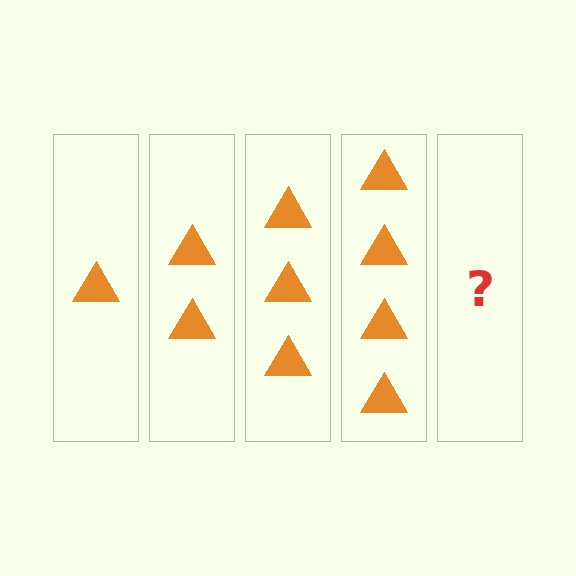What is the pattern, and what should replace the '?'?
The pattern is that each step adds one more triangle. The '?' should be 5 triangles.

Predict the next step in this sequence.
The next step is 5 triangles.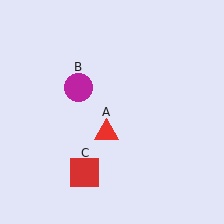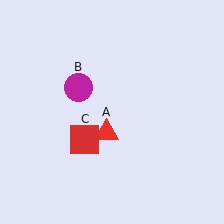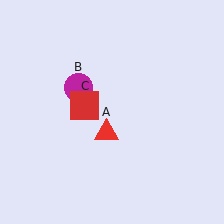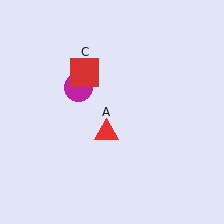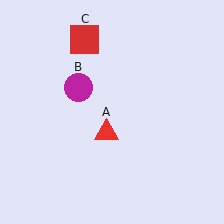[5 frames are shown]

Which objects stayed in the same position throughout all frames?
Red triangle (object A) and magenta circle (object B) remained stationary.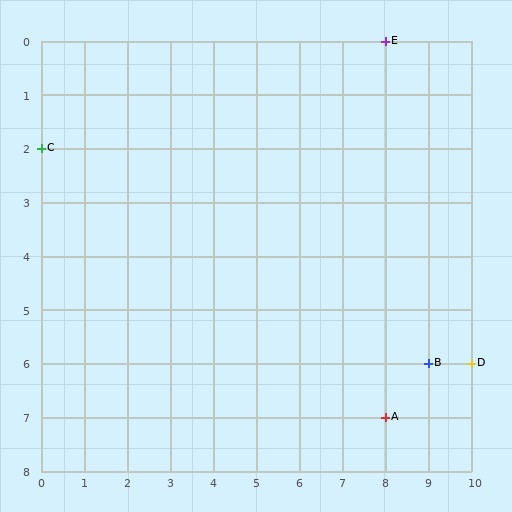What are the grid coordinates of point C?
Point C is at grid coordinates (0, 2).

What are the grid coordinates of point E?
Point E is at grid coordinates (8, 0).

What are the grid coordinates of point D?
Point D is at grid coordinates (10, 6).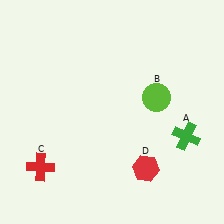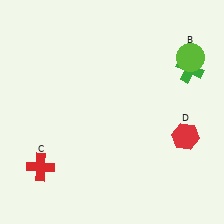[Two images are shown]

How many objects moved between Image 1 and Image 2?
3 objects moved between the two images.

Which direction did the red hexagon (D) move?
The red hexagon (D) moved right.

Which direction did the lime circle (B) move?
The lime circle (B) moved up.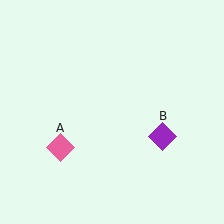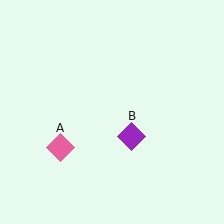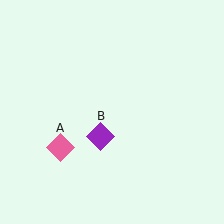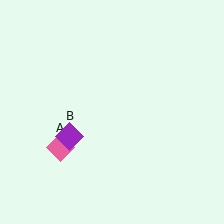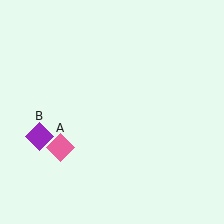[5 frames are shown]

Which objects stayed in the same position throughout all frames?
Pink diamond (object A) remained stationary.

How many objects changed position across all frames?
1 object changed position: purple diamond (object B).